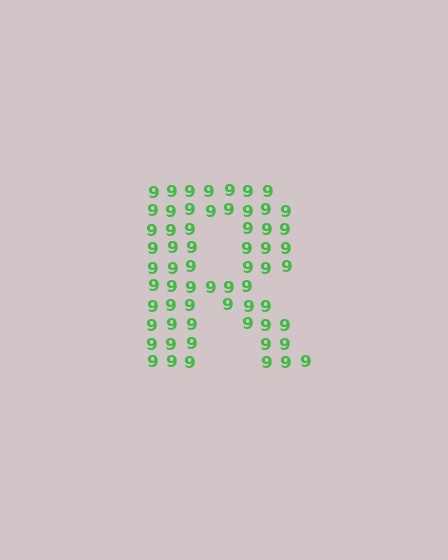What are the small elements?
The small elements are digit 9's.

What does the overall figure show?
The overall figure shows the letter R.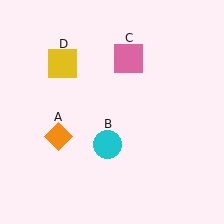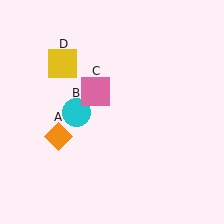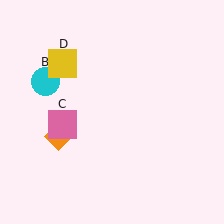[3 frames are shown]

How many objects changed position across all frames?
2 objects changed position: cyan circle (object B), pink square (object C).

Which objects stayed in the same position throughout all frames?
Orange diamond (object A) and yellow square (object D) remained stationary.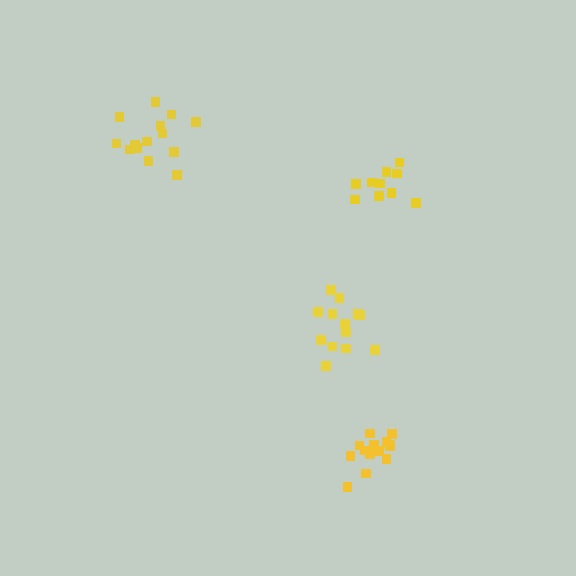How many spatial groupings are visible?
There are 4 spatial groupings.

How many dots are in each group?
Group 1: 13 dots, Group 2: 10 dots, Group 3: 14 dots, Group 4: 15 dots (52 total).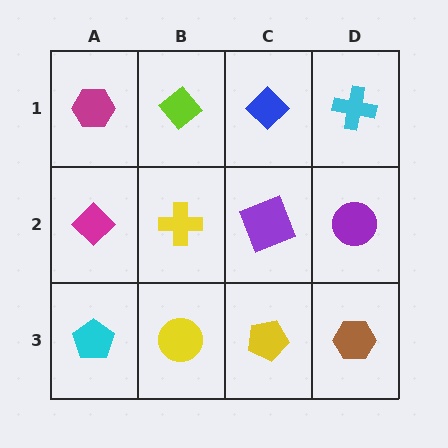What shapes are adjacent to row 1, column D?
A purple circle (row 2, column D), a blue diamond (row 1, column C).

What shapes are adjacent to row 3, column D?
A purple circle (row 2, column D), a yellow pentagon (row 3, column C).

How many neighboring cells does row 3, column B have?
3.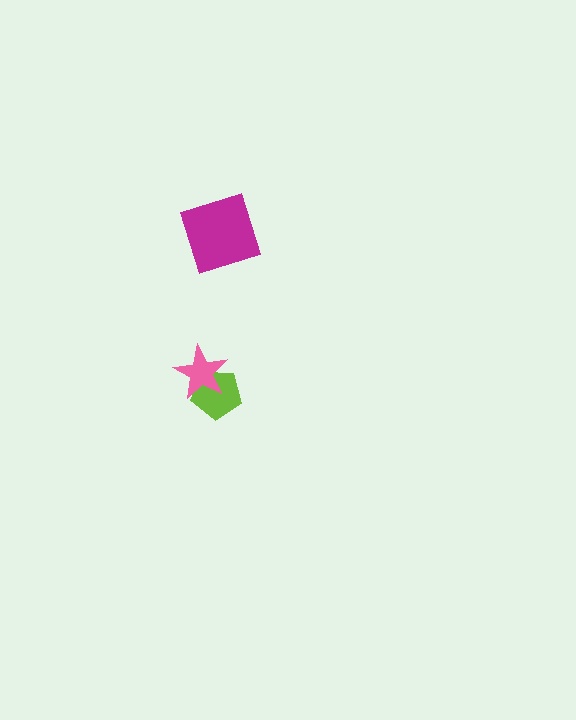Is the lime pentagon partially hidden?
Yes, it is partially covered by another shape.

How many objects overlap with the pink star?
1 object overlaps with the pink star.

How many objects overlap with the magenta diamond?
0 objects overlap with the magenta diamond.